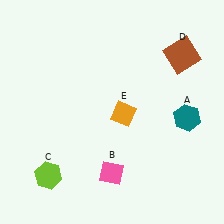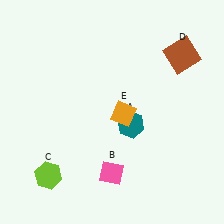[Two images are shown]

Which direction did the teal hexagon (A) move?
The teal hexagon (A) moved left.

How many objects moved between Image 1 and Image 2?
1 object moved between the two images.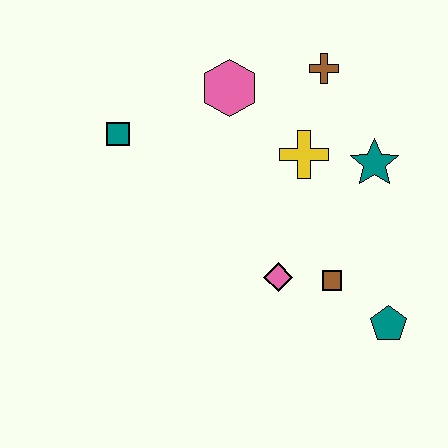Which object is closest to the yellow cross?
The teal star is closest to the yellow cross.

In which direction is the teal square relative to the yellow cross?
The teal square is to the left of the yellow cross.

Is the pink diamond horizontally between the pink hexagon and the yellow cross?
Yes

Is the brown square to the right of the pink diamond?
Yes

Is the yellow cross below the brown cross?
Yes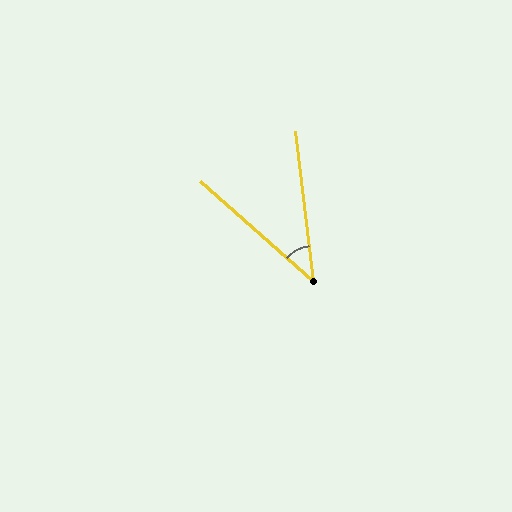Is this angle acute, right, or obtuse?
It is acute.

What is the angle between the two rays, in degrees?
Approximately 42 degrees.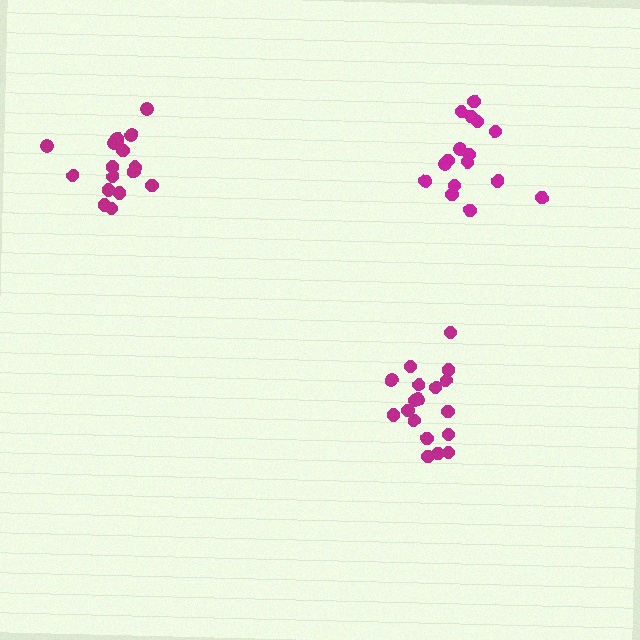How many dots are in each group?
Group 1: 18 dots, Group 2: 17 dots, Group 3: 16 dots (51 total).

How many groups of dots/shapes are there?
There are 3 groups.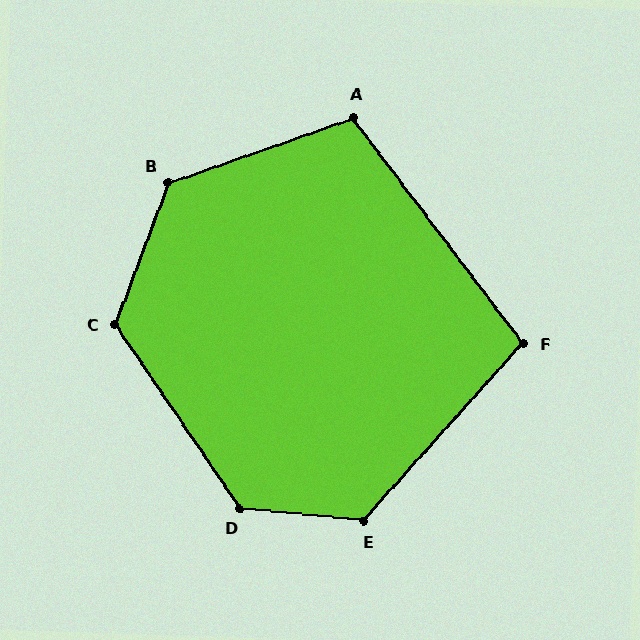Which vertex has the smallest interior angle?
F, at approximately 101 degrees.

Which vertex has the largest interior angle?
B, at approximately 130 degrees.